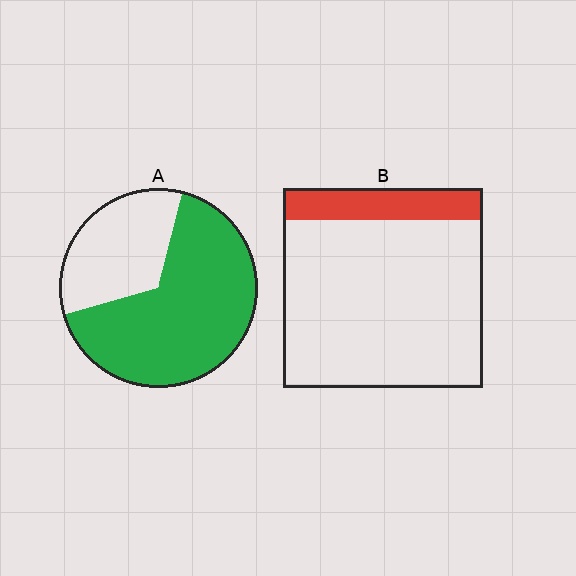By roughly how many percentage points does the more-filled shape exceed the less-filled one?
By roughly 50 percentage points (A over B).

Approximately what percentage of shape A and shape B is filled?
A is approximately 65% and B is approximately 15%.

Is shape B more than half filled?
No.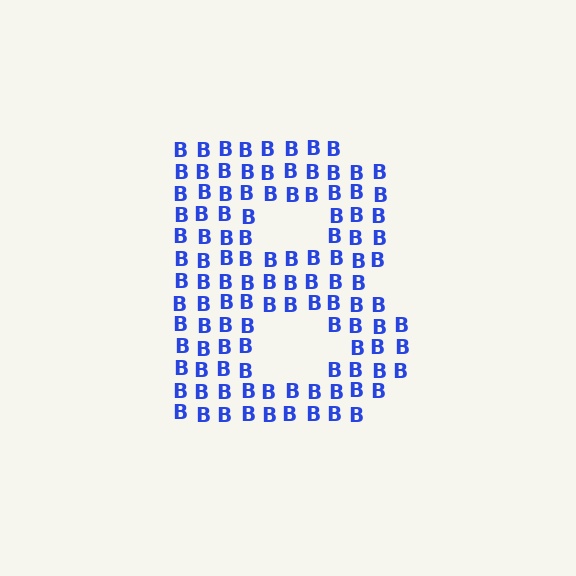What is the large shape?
The large shape is the letter B.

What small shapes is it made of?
It is made of small letter B's.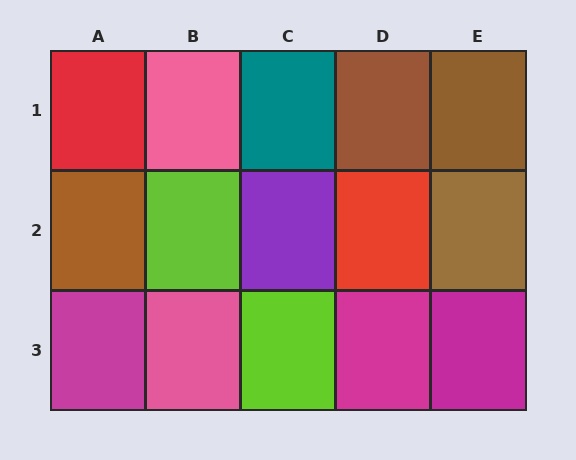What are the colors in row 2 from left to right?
Brown, lime, purple, red, brown.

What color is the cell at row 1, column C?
Teal.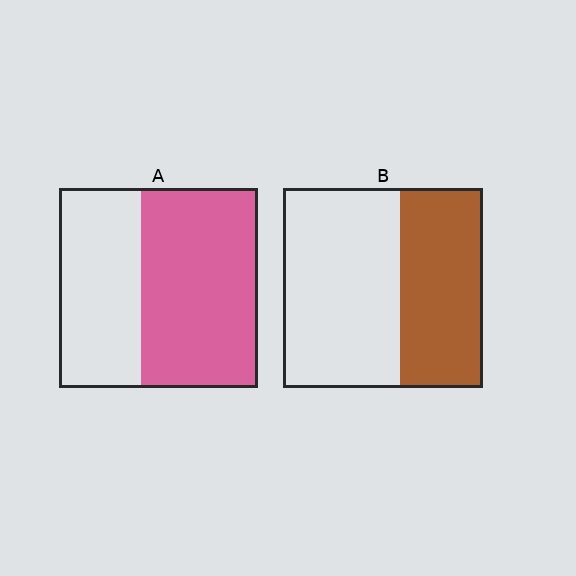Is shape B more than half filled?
No.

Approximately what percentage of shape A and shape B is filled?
A is approximately 60% and B is approximately 40%.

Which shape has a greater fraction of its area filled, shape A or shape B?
Shape A.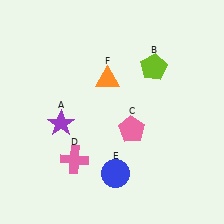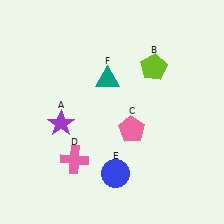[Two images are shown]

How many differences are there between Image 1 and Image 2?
There is 1 difference between the two images.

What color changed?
The triangle (F) changed from orange in Image 1 to teal in Image 2.